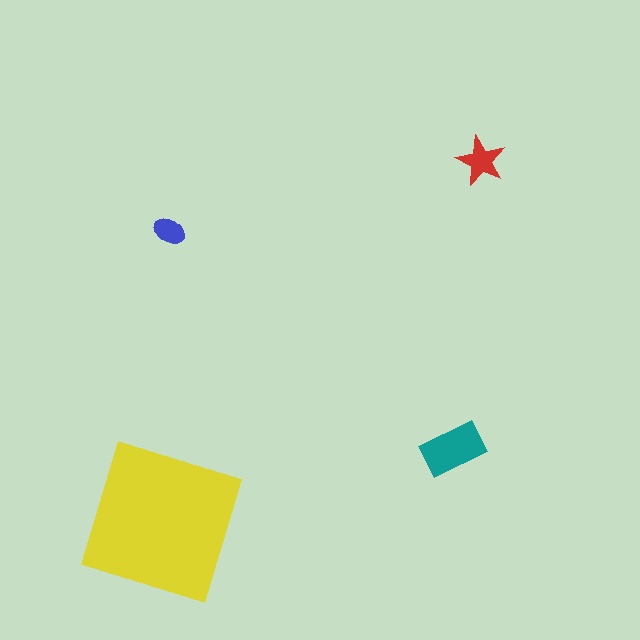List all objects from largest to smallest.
The yellow square, the teal rectangle, the red star, the blue ellipse.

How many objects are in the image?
There are 4 objects in the image.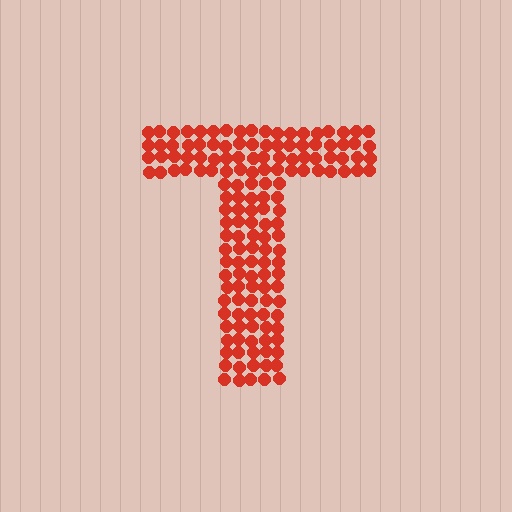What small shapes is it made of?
It is made of small circles.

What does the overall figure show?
The overall figure shows the letter T.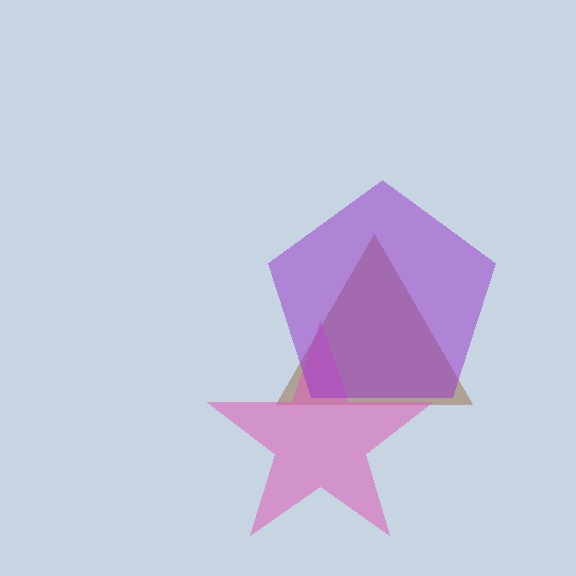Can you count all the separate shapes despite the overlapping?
Yes, there are 3 separate shapes.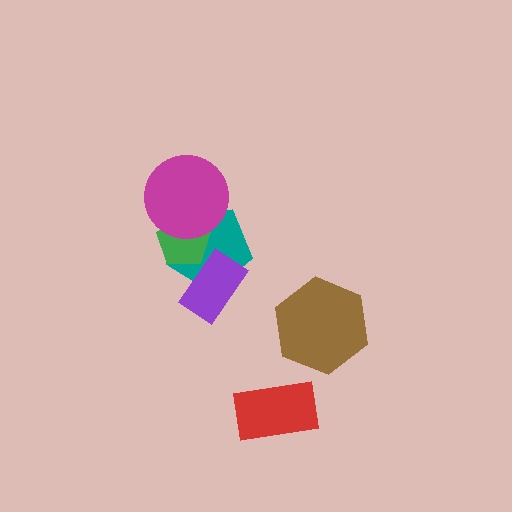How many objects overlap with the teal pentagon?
3 objects overlap with the teal pentagon.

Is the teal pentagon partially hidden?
Yes, it is partially covered by another shape.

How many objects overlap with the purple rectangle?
2 objects overlap with the purple rectangle.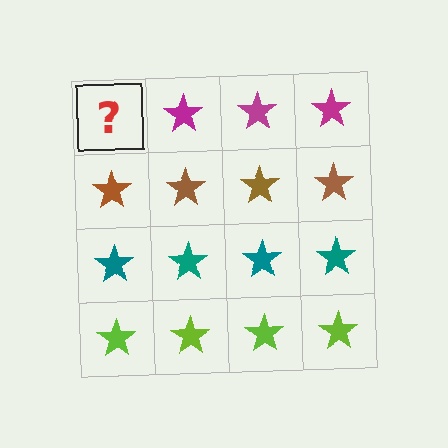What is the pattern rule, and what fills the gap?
The rule is that each row has a consistent color. The gap should be filled with a magenta star.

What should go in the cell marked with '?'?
The missing cell should contain a magenta star.